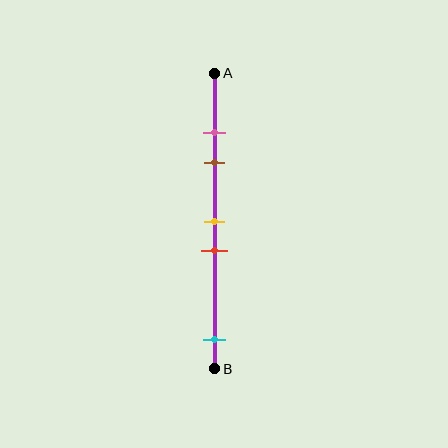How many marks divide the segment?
There are 5 marks dividing the segment.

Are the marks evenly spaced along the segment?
No, the marks are not evenly spaced.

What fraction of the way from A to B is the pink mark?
The pink mark is approximately 20% (0.2) of the way from A to B.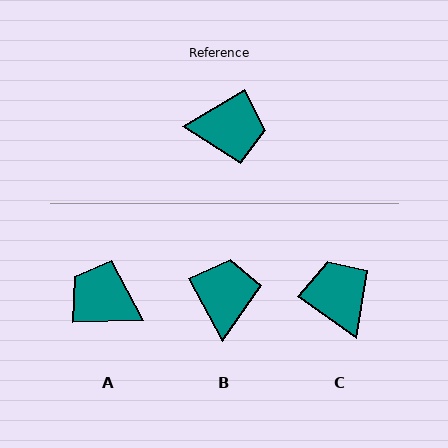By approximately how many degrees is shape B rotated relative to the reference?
Approximately 87 degrees counter-clockwise.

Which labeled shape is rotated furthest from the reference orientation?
A, about 151 degrees away.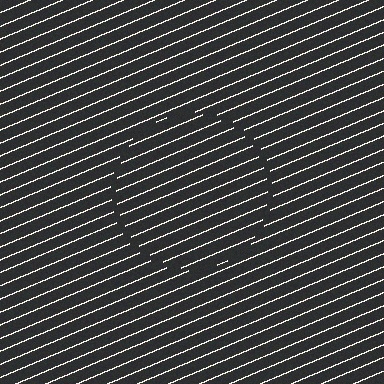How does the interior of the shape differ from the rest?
The interior of the shape contains the same grating, shifted by half a period — the contour is defined by the phase discontinuity where line-ends from the inner and outer gratings abut.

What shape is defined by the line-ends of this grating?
An illusory circle. The interior of the shape contains the same grating, shifted by half a period — the contour is defined by the phase discontinuity where line-ends from the inner and outer gratings abut.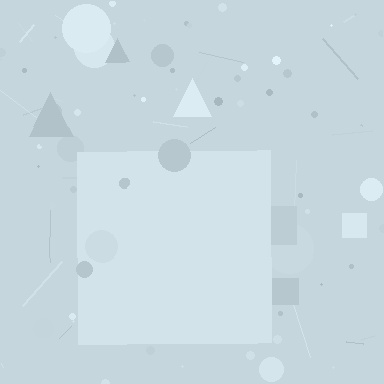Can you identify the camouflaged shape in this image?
The camouflaged shape is a square.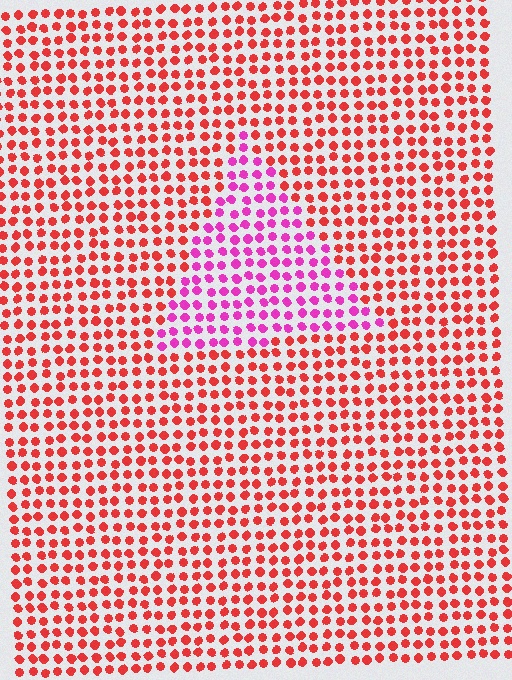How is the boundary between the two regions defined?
The boundary is defined purely by a slight shift in hue (about 46 degrees). Spacing, size, and orientation are identical on both sides.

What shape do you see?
I see a triangle.